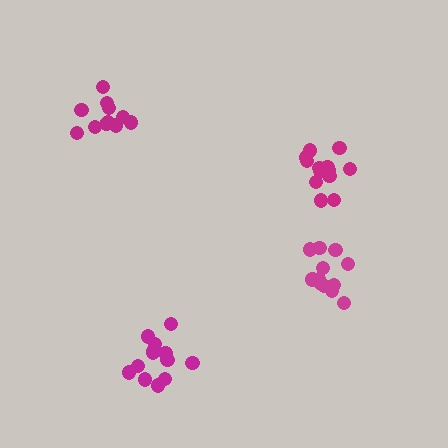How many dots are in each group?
Group 1: 13 dots, Group 2: 11 dots, Group 3: 12 dots, Group 4: 14 dots (50 total).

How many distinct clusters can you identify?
There are 4 distinct clusters.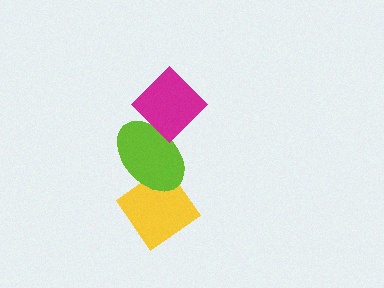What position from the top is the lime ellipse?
The lime ellipse is 2nd from the top.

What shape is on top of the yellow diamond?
The lime ellipse is on top of the yellow diamond.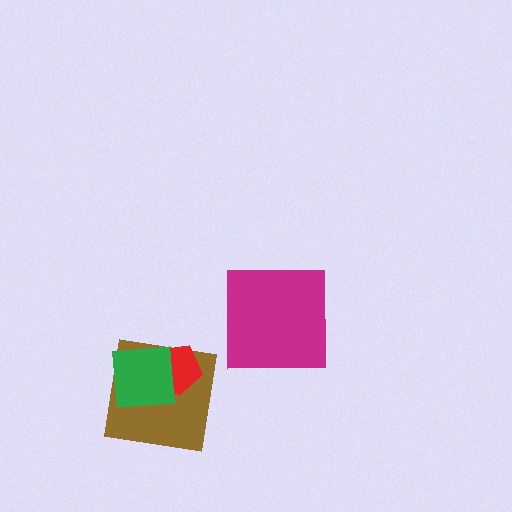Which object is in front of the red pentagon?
The green square is in front of the red pentagon.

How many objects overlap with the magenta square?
0 objects overlap with the magenta square.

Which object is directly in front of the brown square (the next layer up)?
The red pentagon is directly in front of the brown square.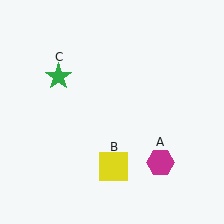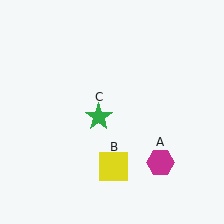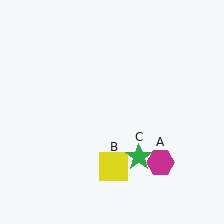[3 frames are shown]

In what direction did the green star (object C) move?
The green star (object C) moved down and to the right.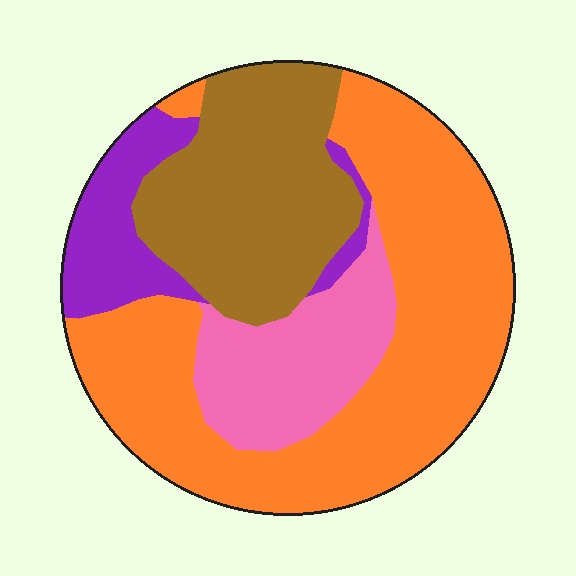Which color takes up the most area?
Orange, at roughly 50%.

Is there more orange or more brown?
Orange.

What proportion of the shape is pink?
Pink takes up less than a sixth of the shape.